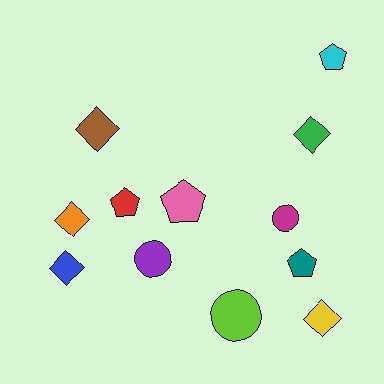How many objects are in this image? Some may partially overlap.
There are 12 objects.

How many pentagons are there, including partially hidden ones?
There are 4 pentagons.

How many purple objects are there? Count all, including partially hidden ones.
There is 1 purple object.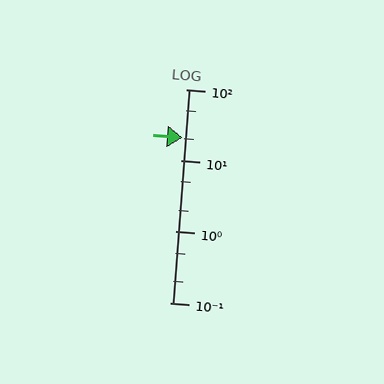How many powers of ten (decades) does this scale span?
The scale spans 3 decades, from 0.1 to 100.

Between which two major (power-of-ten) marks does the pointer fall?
The pointer is between 10 and 100.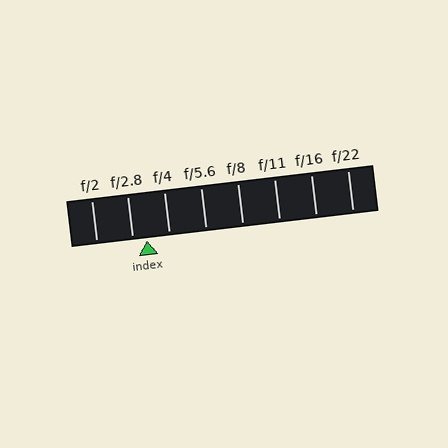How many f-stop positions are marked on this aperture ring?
There are 8 f-stop positions marked.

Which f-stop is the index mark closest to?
The index mark is closest to f/2.8.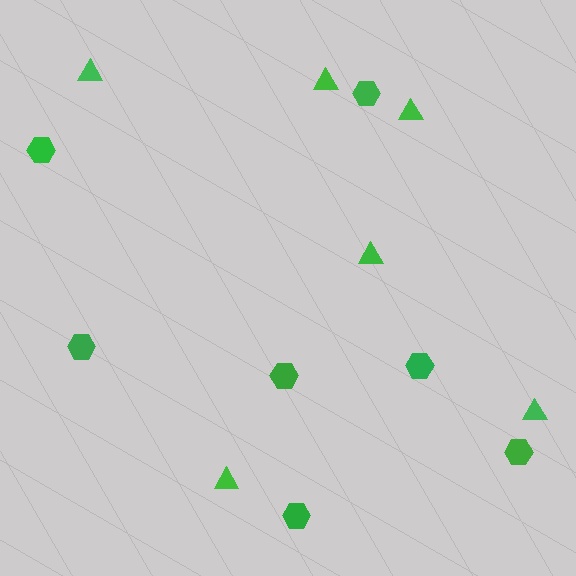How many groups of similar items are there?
There are 2 groups: one group of triangles (6) and one group of hexagons (7).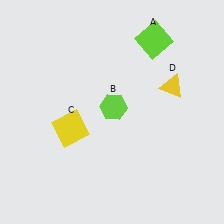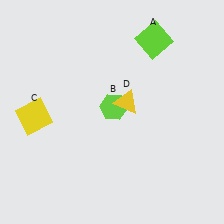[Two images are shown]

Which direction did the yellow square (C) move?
The yellow square (C) moved left.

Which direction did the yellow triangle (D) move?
The yellow triangle (D) moved left.